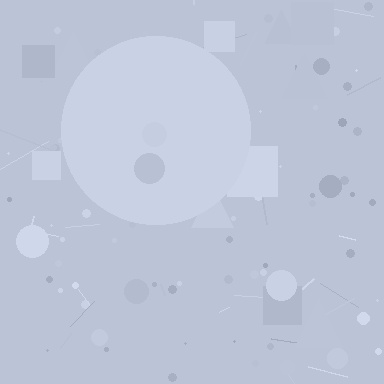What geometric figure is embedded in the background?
A circle is embedded in the background.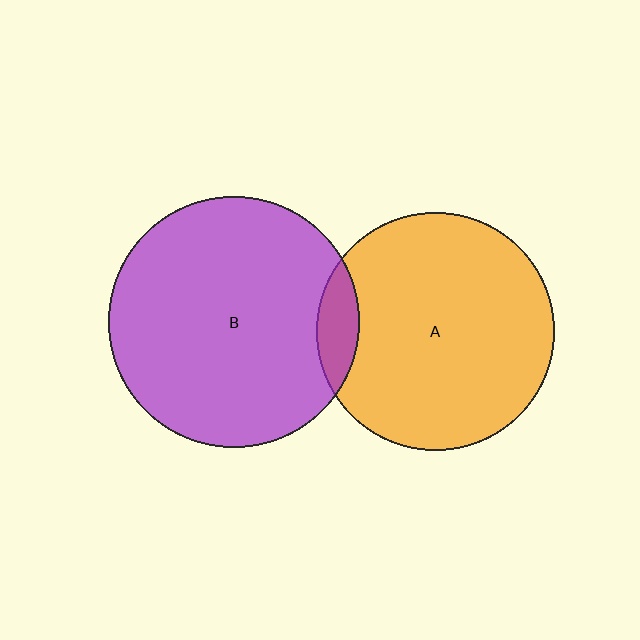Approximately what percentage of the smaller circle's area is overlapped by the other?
Approximately 10%.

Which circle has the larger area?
Circle B (purple).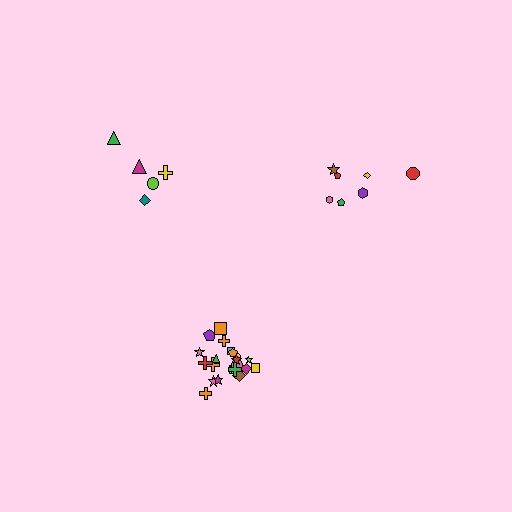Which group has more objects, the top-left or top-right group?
The top-right group.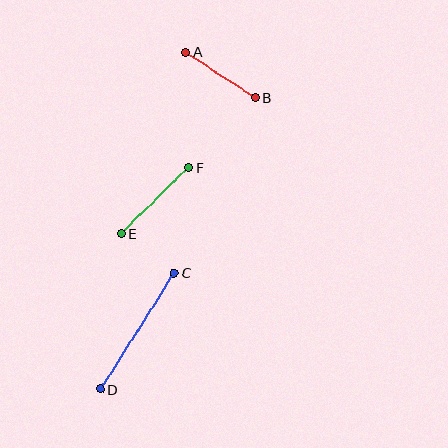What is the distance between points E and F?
The distance is approximately 94 pixels.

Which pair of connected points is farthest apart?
Points C and D are farthest apart.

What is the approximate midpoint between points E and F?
The midpoint is at approximately (155, 200) pixels.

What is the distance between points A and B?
The distance is approximately 83 pixels.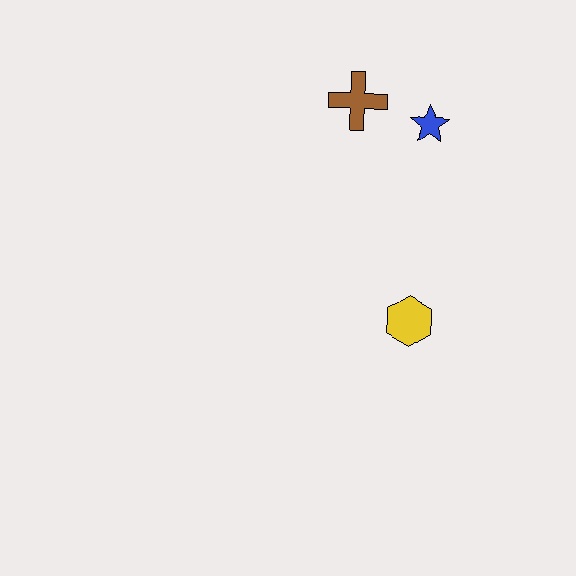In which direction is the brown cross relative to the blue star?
The brown cross is to the left of the blue star.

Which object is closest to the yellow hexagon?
The blue star is closest to the yellow hexagon.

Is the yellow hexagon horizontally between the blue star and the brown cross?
Yes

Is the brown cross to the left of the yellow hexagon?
Yes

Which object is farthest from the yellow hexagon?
The brown cross is farthest from the yellow hexagon.